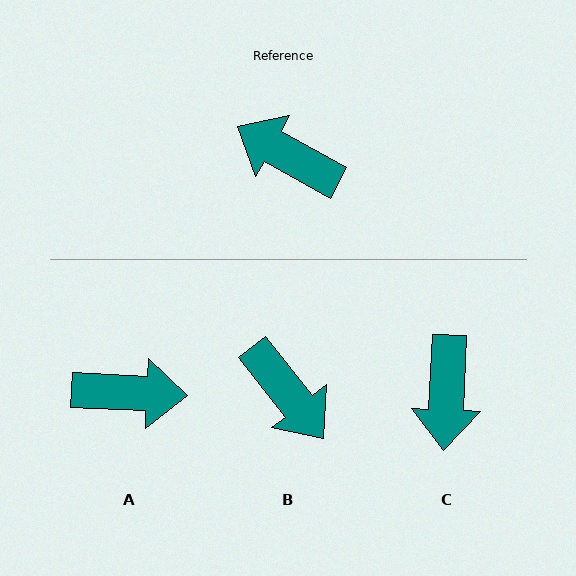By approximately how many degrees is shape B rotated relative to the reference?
Approximately 157 degrees counter-clockwise.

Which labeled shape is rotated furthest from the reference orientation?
B, about 157 degrees away.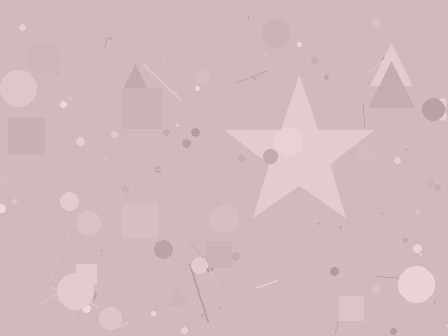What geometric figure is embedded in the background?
A star is embedded in the background.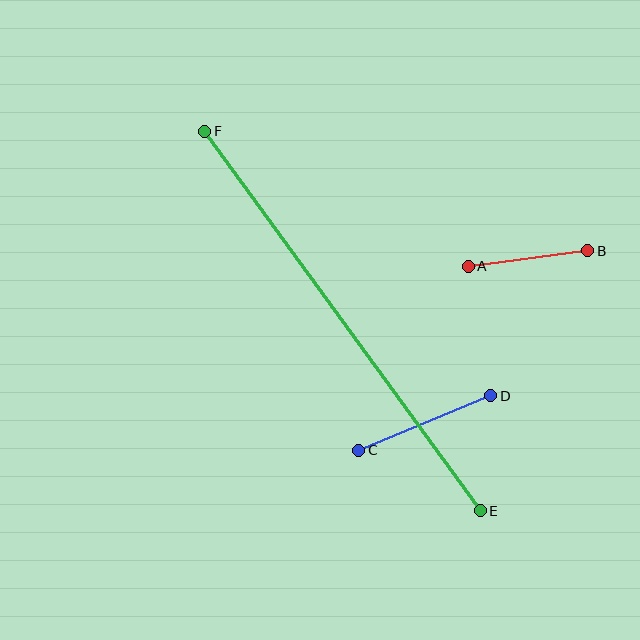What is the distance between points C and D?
The distance is approximately 143 pixels.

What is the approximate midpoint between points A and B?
The midpoint is at approximately (528, 258) pixels.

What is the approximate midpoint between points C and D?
The midpoint is at approximately (425, 423) pixels.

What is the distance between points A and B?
The distance is approximately 120 pixels.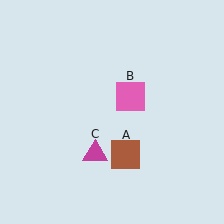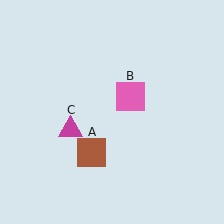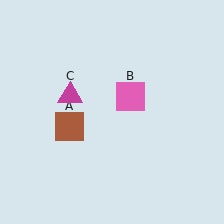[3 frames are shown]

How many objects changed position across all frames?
2 objects changed position: brown square (object A), magenta triangle (object C).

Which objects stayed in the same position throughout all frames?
Pink square (object B) remained stationary.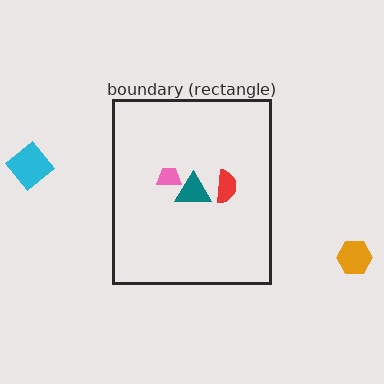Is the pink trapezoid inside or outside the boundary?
Inside.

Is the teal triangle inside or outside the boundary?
Inside.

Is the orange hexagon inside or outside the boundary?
Outside.